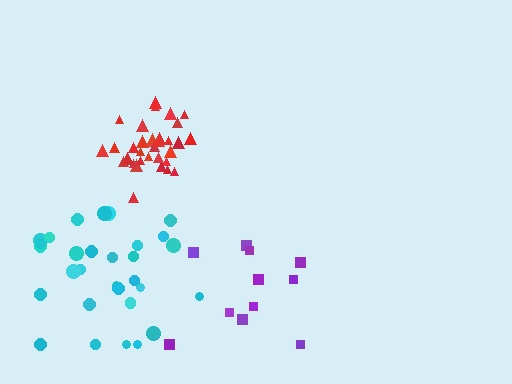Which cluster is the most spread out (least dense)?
Purple.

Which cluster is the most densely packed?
Red.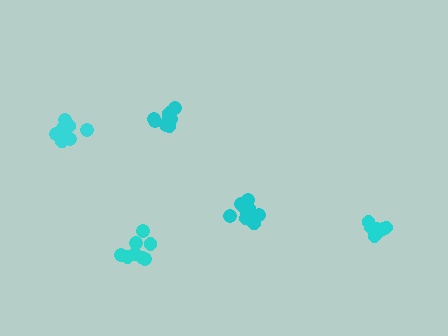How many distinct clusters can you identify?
There are 5 distinct clusters.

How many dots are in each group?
Group 1: 11 dots, Group 2: 9 dots, Group 3: 8 dots, Group 4: 10 dots, Group 5: 8 dots (46 total).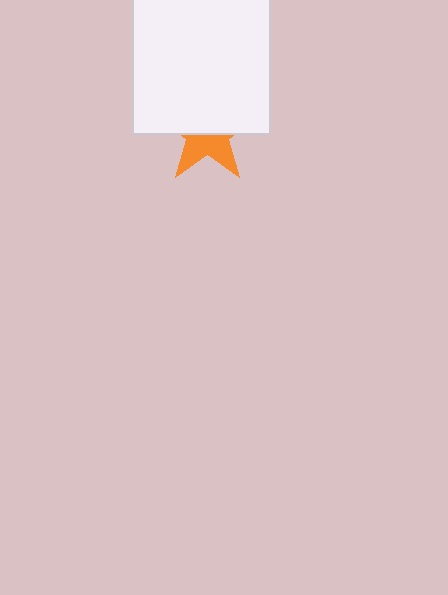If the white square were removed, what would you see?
You would see the complete orange star.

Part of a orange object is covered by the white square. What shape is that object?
It is a star.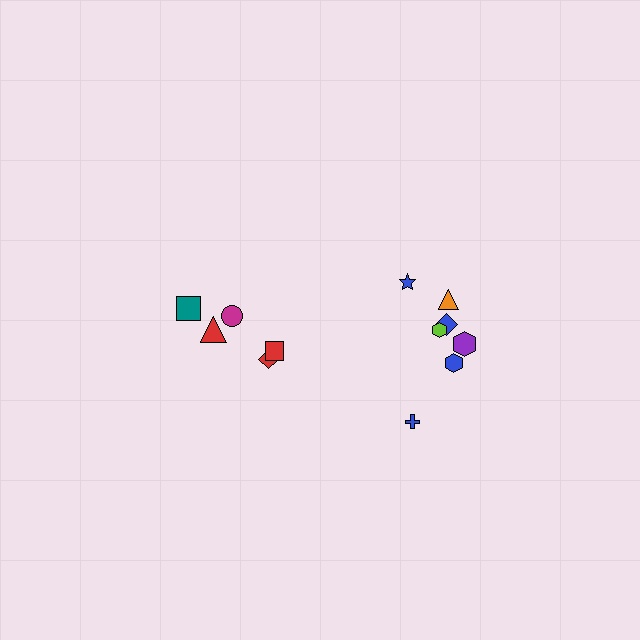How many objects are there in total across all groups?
There are 12 objects.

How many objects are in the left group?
There are 5 objects.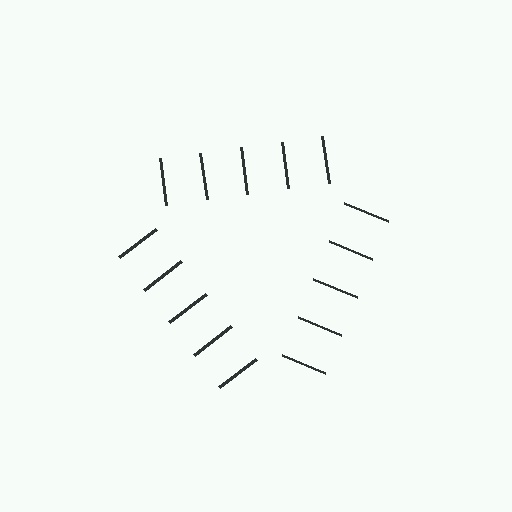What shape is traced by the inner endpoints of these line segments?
An illusory triangle — the line segments terminate on its edges but no continuous stroke is drawn.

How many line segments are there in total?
15 — 5 along each of the 3 edges.